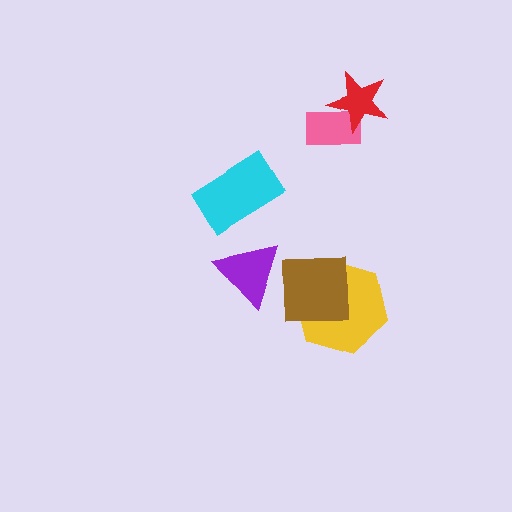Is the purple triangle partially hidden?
No, no other shape covers it.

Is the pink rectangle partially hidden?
Yes, it is partially covered by another shape.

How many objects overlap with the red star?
1 object overlaps with the red star.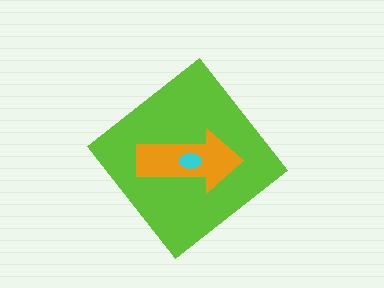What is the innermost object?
The cyan ellipse.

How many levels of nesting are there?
3.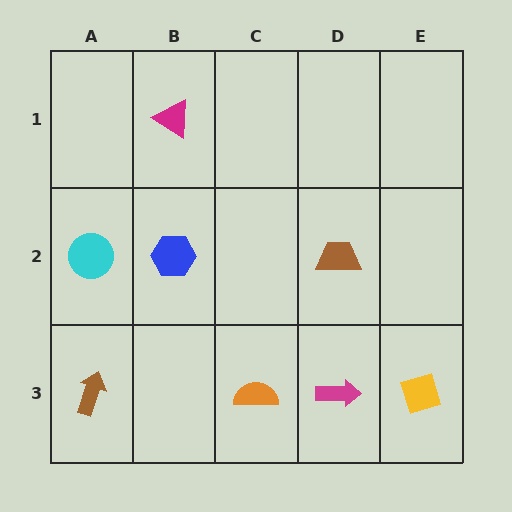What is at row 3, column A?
A brown arrow.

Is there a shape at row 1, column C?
No, that cell is empty.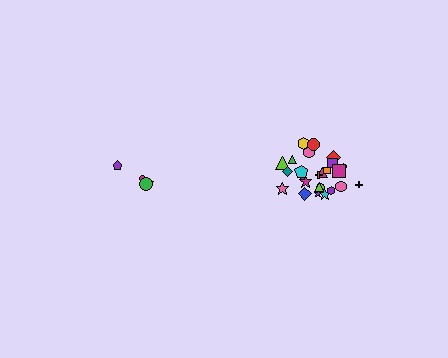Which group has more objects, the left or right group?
The right group.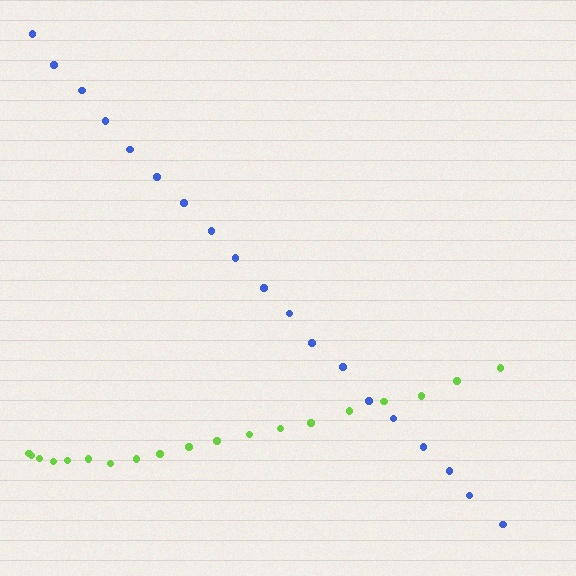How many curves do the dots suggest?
There are 2 distinct paths.